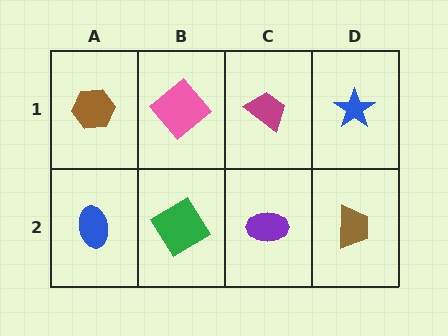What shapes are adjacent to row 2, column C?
A magenta trapezoid (row 1, column C), a green diamond (row 2, column B), a brown trapezoid (row 2, column D).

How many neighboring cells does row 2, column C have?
3.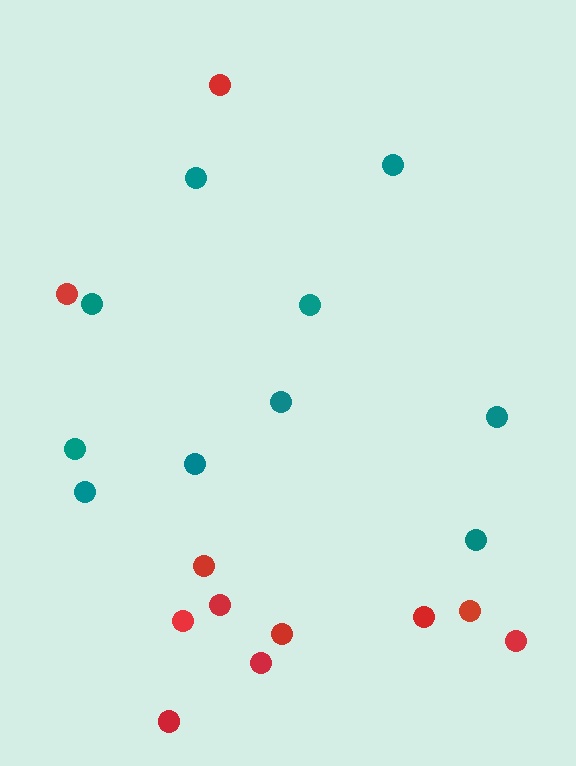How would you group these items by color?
There are 2 groups: one group of red circles (11) and one group of teal circles (10).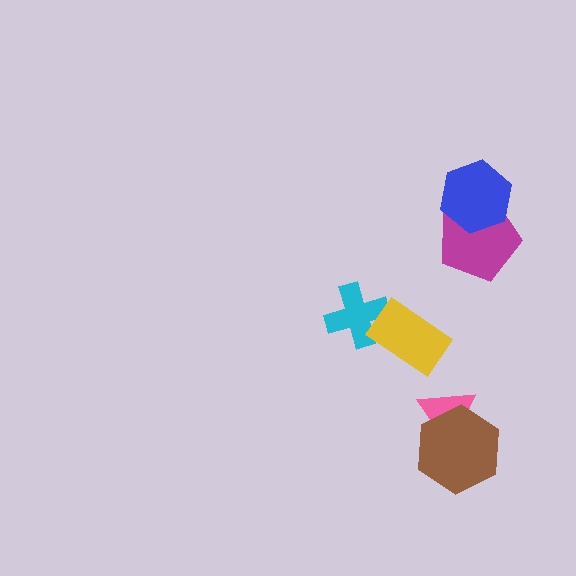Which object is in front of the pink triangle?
The brown hexagon is in front of the pink triangle.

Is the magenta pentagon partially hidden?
Yes, it is partially covered by another shape.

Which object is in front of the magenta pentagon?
The blue hexagon is in front of the magenta pentagon.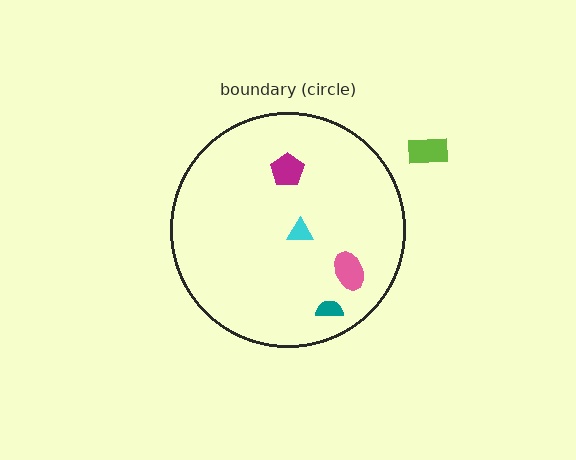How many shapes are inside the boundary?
4 inside, 1 outside.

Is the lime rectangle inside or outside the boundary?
Outside.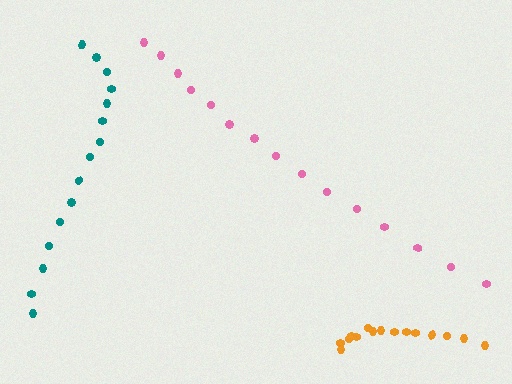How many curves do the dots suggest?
There are 3 distinct paths.